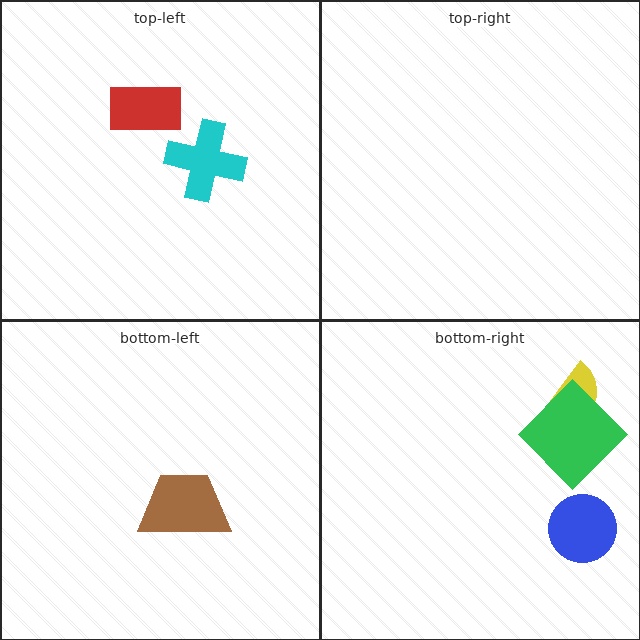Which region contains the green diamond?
The bottom-right region.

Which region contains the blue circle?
The bottom-right region.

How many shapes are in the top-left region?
2.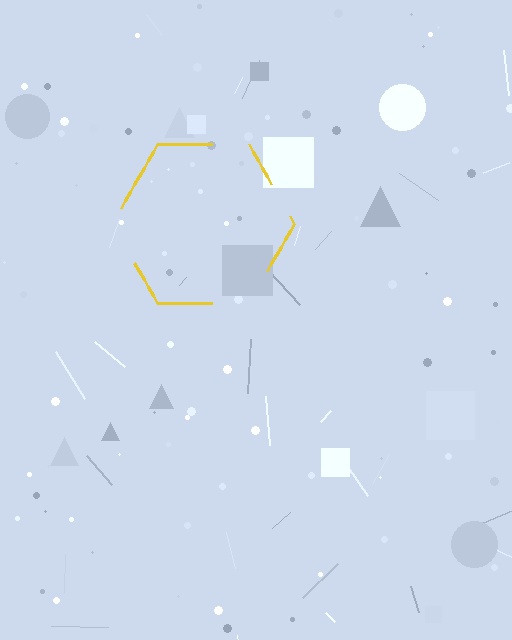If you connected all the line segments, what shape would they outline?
They would outline a hexagon.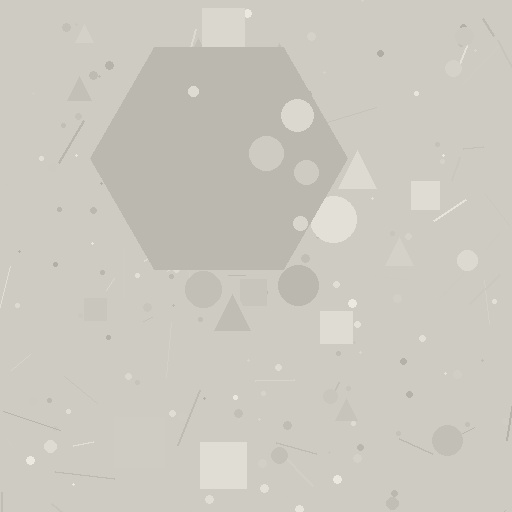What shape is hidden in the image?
A hexagon is hidden in the image.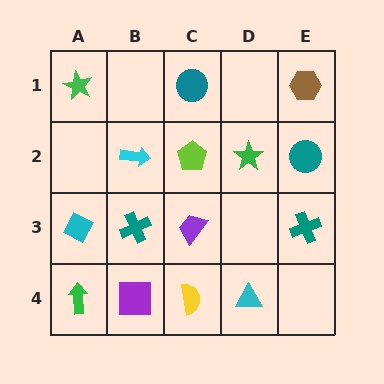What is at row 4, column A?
A green arrow.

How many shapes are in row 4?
4 shapes.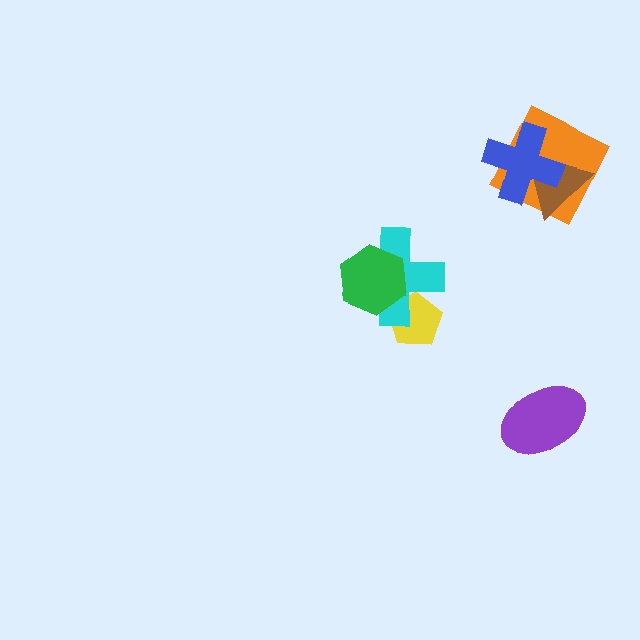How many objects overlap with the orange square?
2 objects overlap with the orange square.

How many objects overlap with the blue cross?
2 objects overlap with the blue cross.